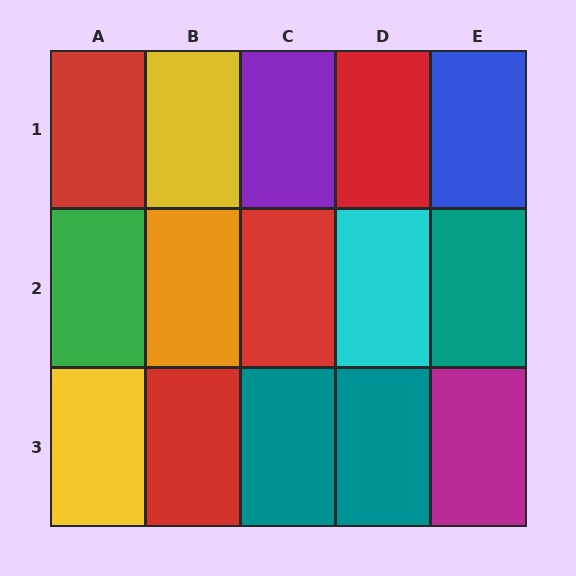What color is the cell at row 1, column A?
Red.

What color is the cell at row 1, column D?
Red.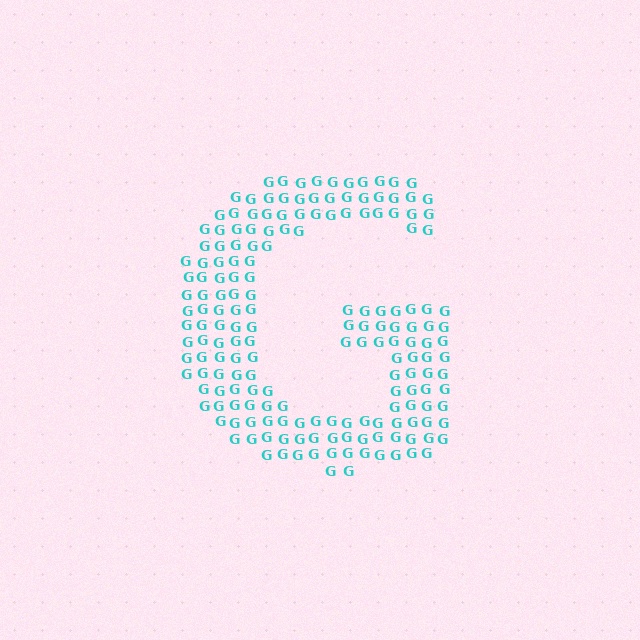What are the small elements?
The small elements are letter G's.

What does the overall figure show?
The overall figure shows the letter G.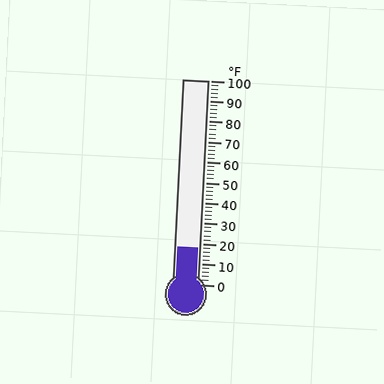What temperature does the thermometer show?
The thermometer shows approximately 18°F.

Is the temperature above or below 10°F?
The temperature is above 10°F.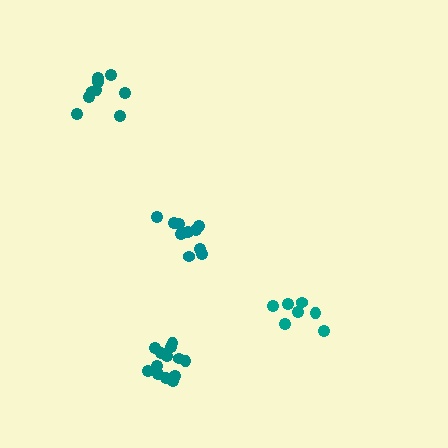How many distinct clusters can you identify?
There are 4 distinct clusters.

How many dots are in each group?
Group 1: 7 dots, Group 2: 13 dots, Group 3: 9 dots, Group 4: 10 dots (39 total).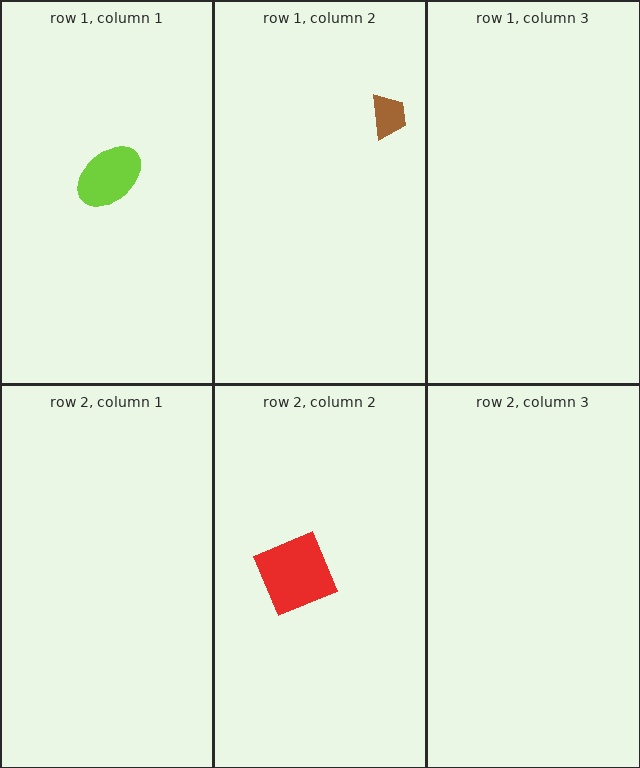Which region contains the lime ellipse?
The row 1, column 1 region.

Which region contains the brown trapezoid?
The row 1, column 2 region.